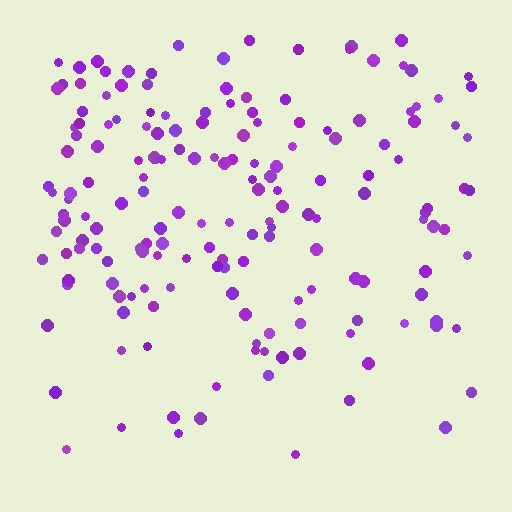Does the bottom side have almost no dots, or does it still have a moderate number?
Still a moderate number, just noticeably fewer than the top.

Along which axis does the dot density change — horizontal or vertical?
Vertical.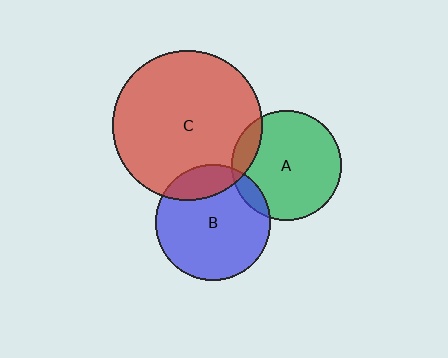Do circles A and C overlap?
Yes.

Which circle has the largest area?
Circle C (red).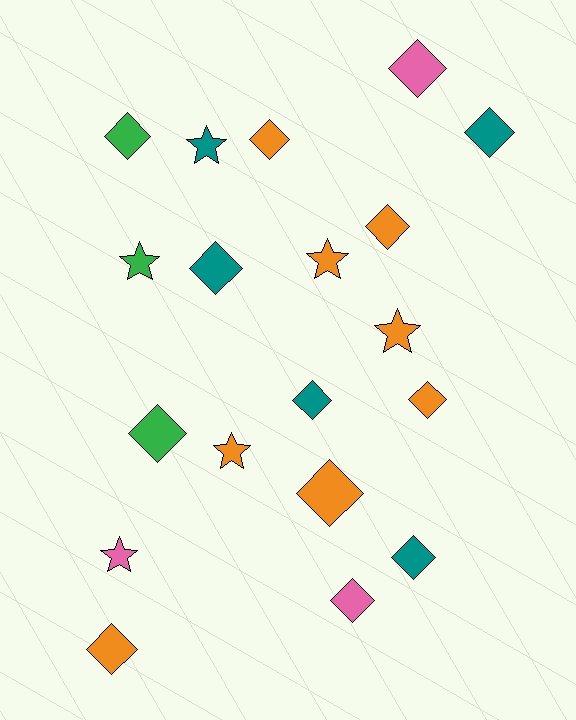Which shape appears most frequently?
Diamond, with 13 objects.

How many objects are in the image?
There are 19 objects.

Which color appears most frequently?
Orange, with 8 objects.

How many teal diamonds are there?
There are 4 teal diamonds.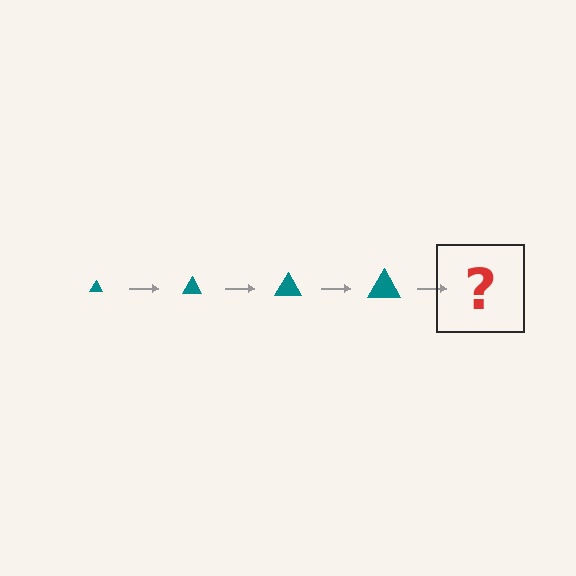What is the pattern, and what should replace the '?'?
The pattern is that the triangle gets progressively larger each step. The '?' should be a teal triangle, larger than the previous one.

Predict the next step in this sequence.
The next step is a teal triangle, larger than the previous one.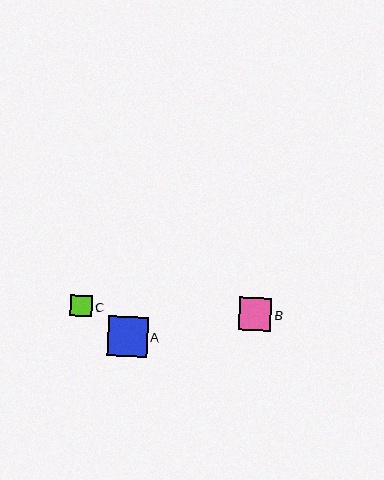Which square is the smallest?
Square C is the smallest with a size of approximately 22 pixels.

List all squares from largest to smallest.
From largest to smallest: A, B, C.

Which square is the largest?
Square A is the largest with a size of approximately 40 pixels.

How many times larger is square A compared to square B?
Square A is approximately 1.2 times the size of square B.